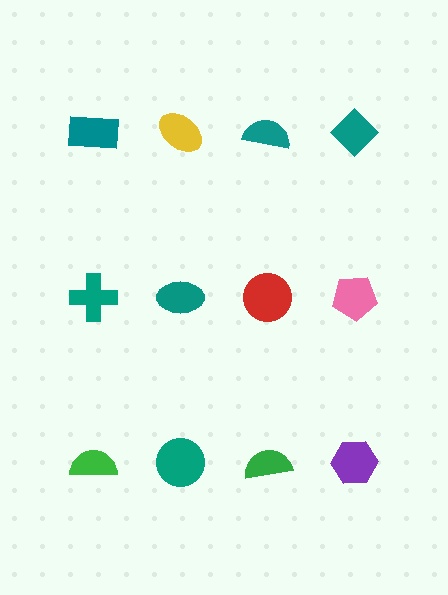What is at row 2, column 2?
A teal ellipse.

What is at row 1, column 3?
A teal semicircle.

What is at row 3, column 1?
A green semicircle.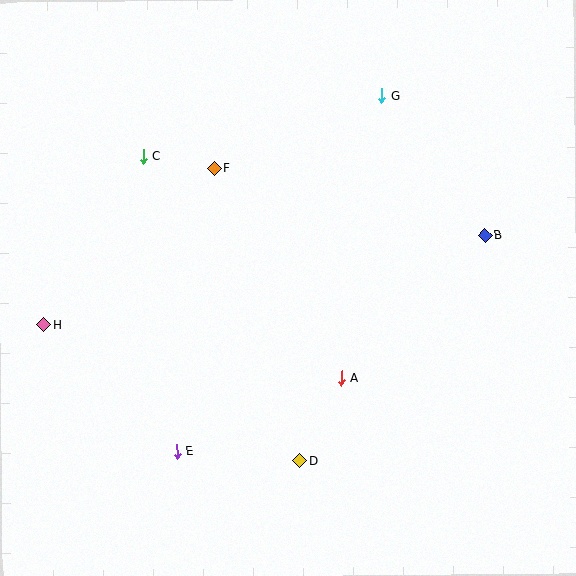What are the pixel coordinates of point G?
Point G is at (382, 96).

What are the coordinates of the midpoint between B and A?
The midpoint between B and A is at (413, 307).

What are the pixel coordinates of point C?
Point C is at (143, 157).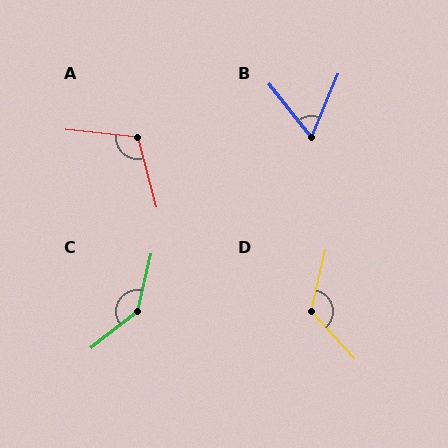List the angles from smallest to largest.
B (61°), A (111°), D (125°), C (142°).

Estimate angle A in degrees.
Approximately 111 degrees.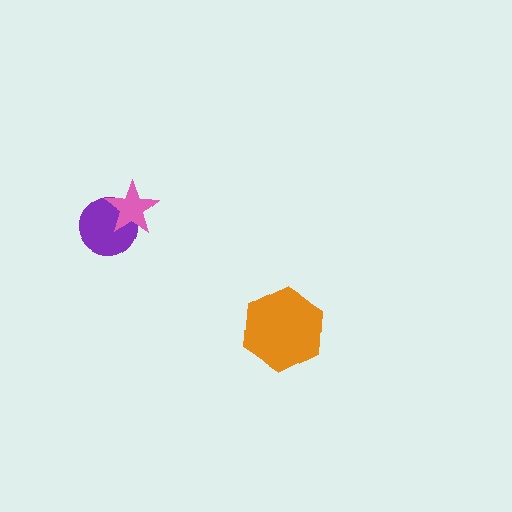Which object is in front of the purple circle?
The pink star is in front of the purple circle.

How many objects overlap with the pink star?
1 object overlaps with the pink star.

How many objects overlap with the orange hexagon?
0 objects overlap with the orange hexagon.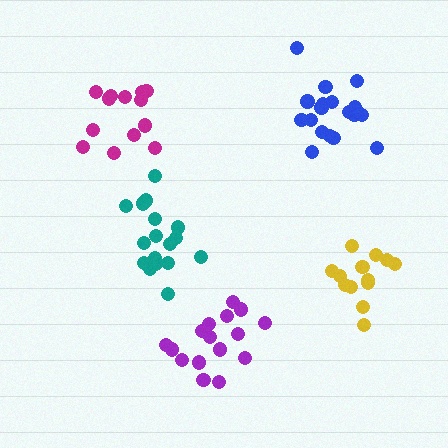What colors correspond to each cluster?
The clusters are colored: purple, blue, teal, magenta, yellow.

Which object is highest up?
The magenta cluster is topmost.